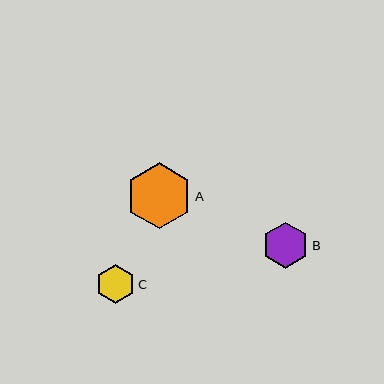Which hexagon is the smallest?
Hexagon C is the smallest with a size of approximately 39 pixels.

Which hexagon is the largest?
Hexagon A is the largest with a size of approximately 66 pixels.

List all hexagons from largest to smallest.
From largest to smallest: A, B, C.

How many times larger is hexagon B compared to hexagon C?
Hexagon B is approximately 1.2 times the size of hexagon C.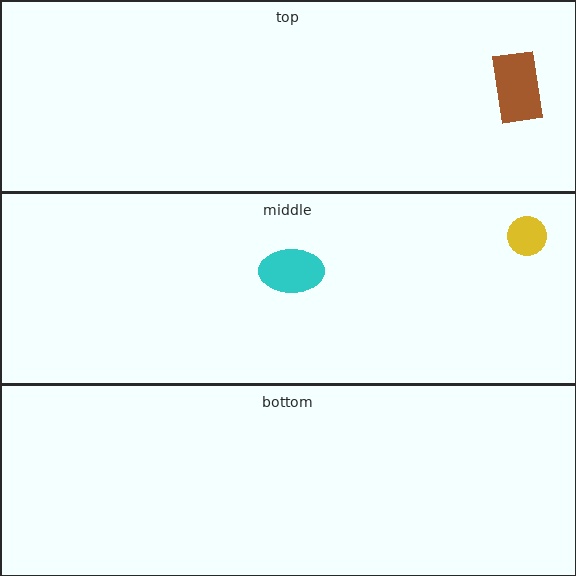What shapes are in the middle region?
The yellow circle, the cyan ellipse.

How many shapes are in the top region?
1.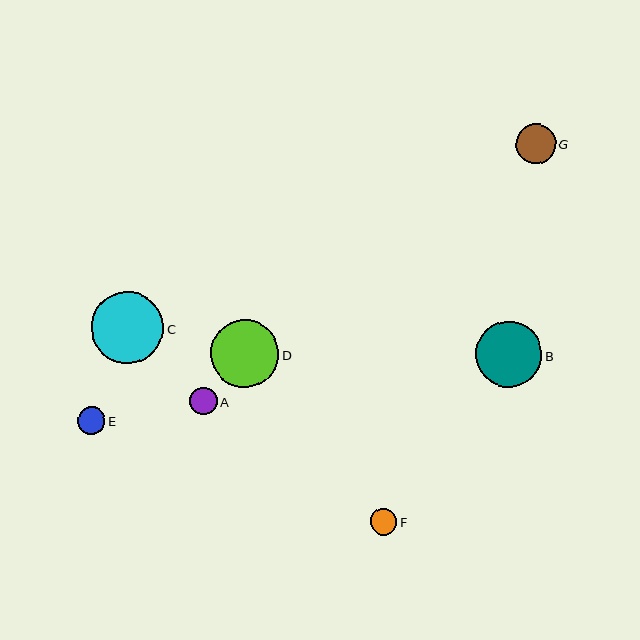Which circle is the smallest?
Circle F is the smallest with a size of approximately 27 pixels.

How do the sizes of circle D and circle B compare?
Circle D and circle B are approximately the same size.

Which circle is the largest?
Circle C is the largest with a size of approximately 72 pixels.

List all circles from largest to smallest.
From largest to smallest: C, D, B, G, A, E, F.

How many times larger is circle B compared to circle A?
Circle B is approximately 2.4 times the size of circle A.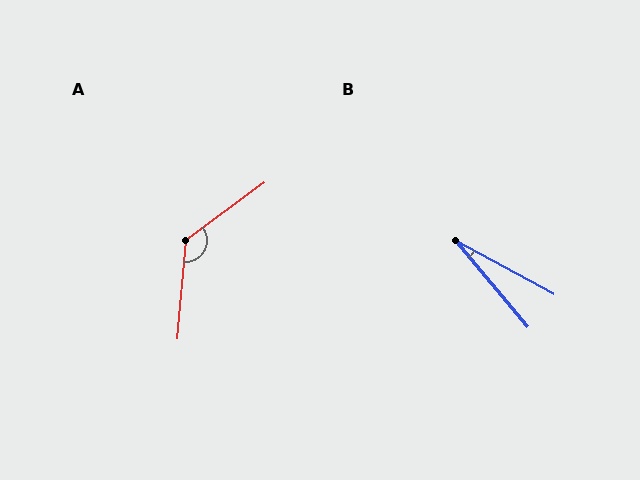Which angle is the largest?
A, at approximately 131 degrees.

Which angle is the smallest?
B, at approximately 22 degrees.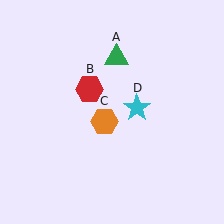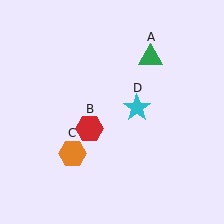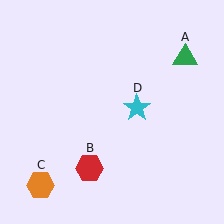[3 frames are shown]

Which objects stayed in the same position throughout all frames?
Cyan star (object D) remained stationary.